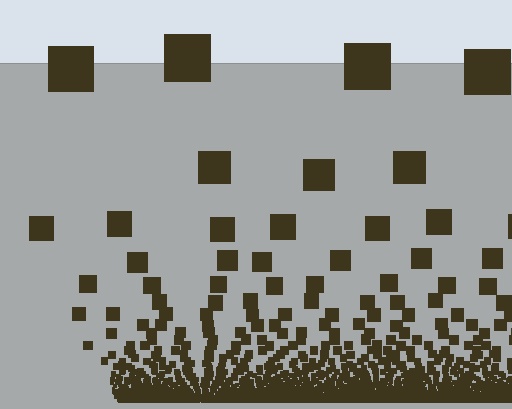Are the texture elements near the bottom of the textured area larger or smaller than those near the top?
Smaller. The gradient is inverted — elements near the bottom are smaller and denser.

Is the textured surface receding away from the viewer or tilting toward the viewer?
The surface appears to tilt toward the viewer. Texture elements get larger and sparser toward the top.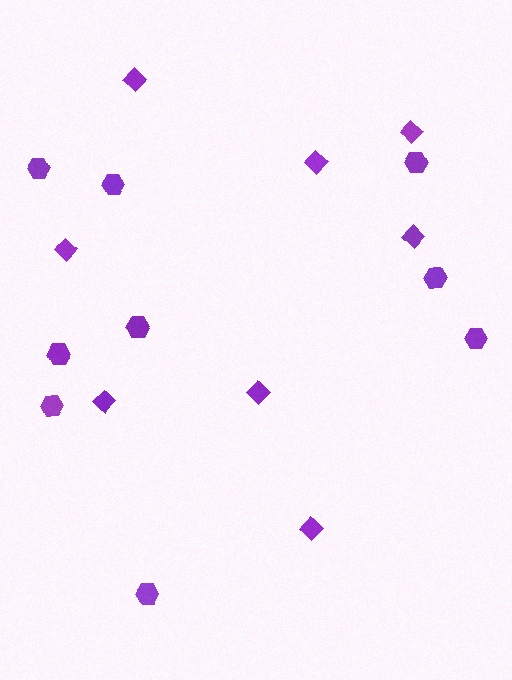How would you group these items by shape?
There are 2 groups: one group of hexagons (9) and one group of diamonds (8).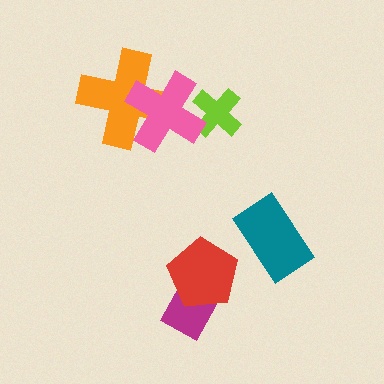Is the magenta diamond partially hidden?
Yes, it is partially covered by another shape.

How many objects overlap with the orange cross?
1 object overlaps with the orange cross.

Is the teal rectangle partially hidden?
No, no other shape covers it.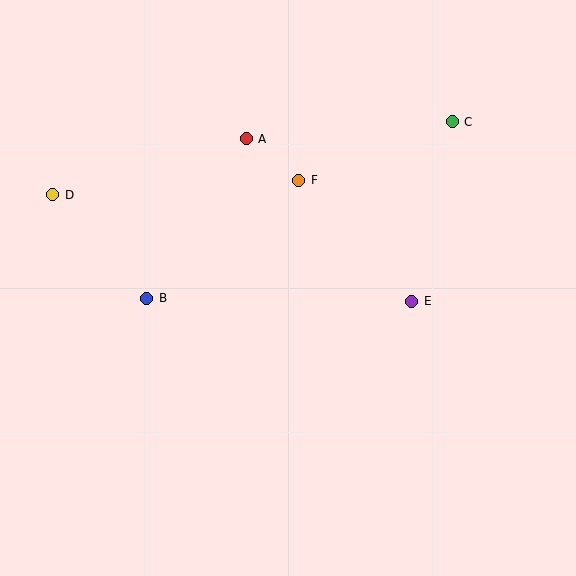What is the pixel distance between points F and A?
The distance between F and A is 67 pixels.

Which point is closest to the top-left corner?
Point D is closest to the top-left corner.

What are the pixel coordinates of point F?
Point F is at (299, 180).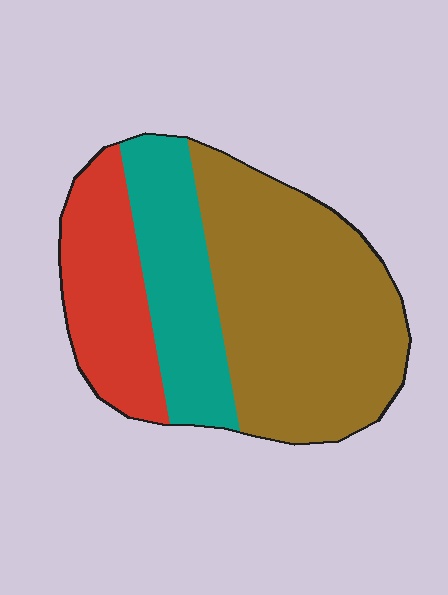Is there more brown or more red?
Brown.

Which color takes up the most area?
Brown, at roughly 55%.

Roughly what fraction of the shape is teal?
Teal covers roughly 25% of the shape.